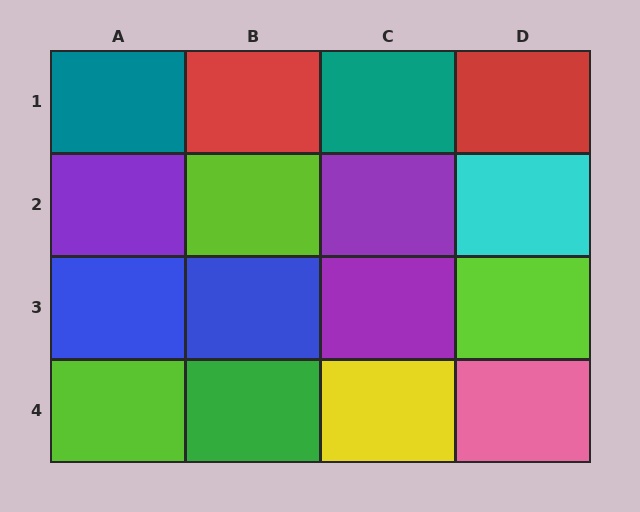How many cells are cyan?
1 cell is cyan.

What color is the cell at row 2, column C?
Purple.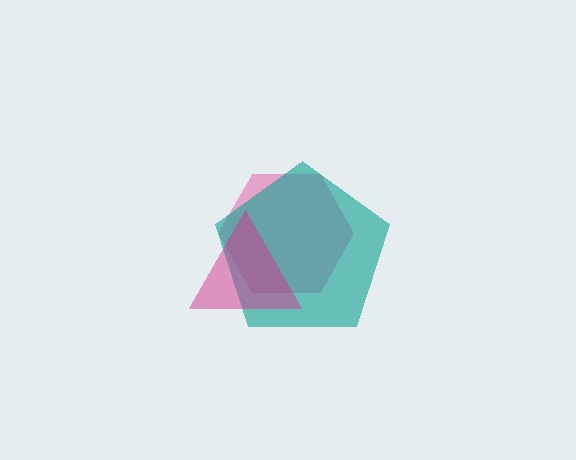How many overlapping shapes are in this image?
There are 3 overlapping shapes in the image.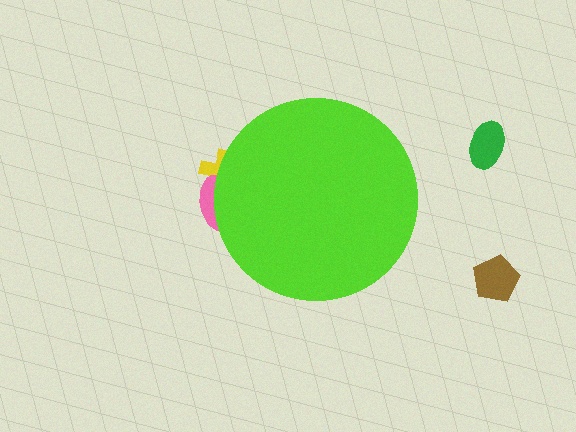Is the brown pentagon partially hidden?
No, the brown pentagon is fully visible.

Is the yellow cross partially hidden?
Yes, the yellow cross is partially hidden behind the lime circle.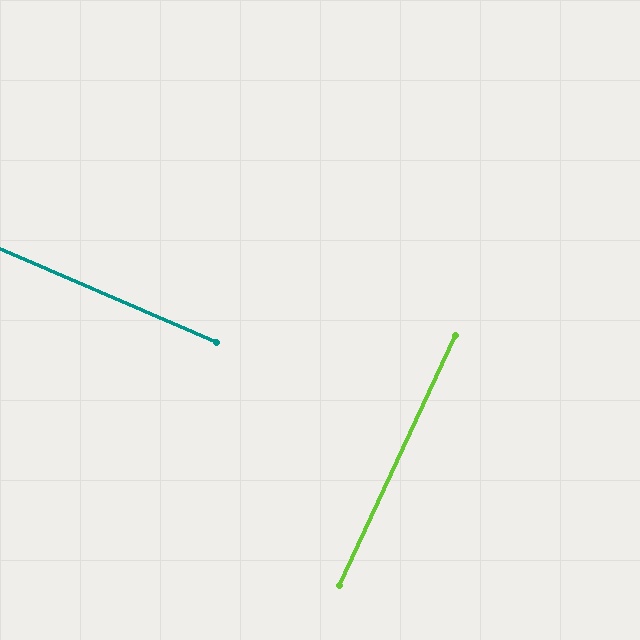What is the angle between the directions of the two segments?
Approximately 88 degrees.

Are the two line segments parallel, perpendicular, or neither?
Perpendicular — they meet at approximately 88°.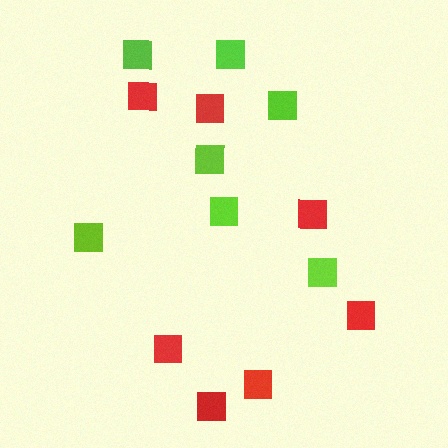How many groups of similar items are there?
There are 2 groups: one group of red squares (7) and one group of lime squares (7).